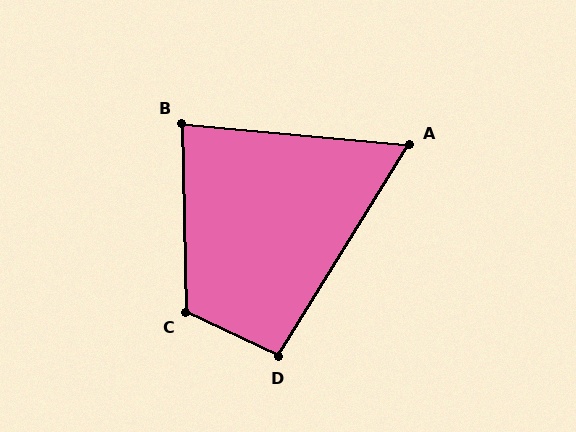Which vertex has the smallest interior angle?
A, at approximately 64 degrees.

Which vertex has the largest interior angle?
C, at approximately 116 degrees.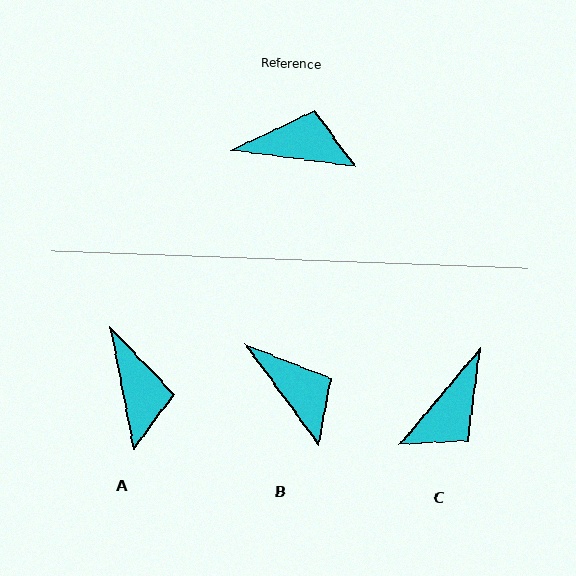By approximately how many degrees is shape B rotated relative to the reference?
Approximately 46 degrees clockwise.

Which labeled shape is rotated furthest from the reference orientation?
C, about 122 degrees away.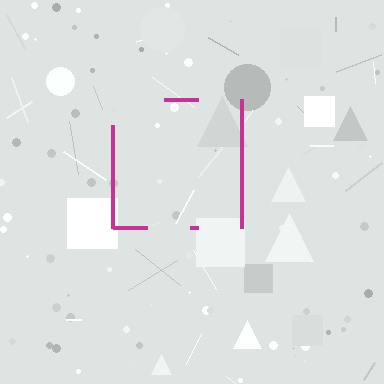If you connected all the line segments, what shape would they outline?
They would outline a square.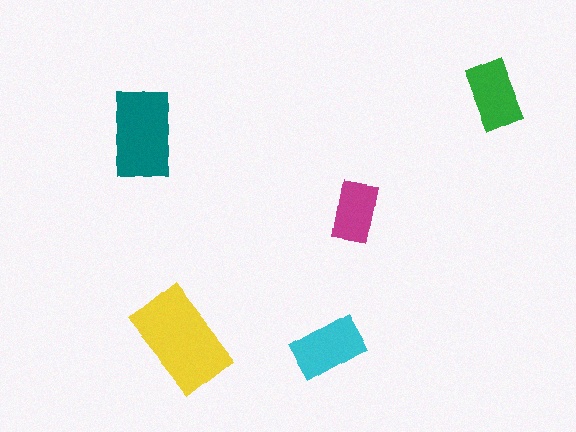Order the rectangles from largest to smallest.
the yellow one, the teal one, the cyan one, the green one, the magenta one.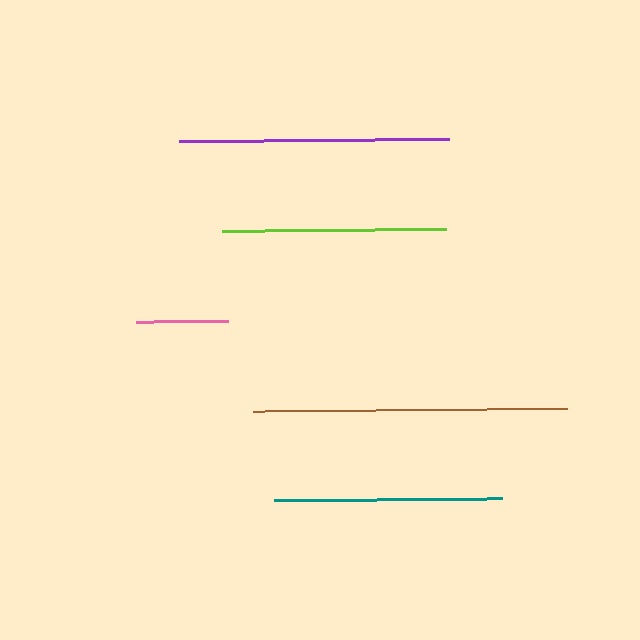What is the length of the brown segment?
The brown segment is approximately 313 pixels long.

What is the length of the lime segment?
The lime segment is approximately 224 pixels long.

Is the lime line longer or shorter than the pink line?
The lime line is longer than the pink line.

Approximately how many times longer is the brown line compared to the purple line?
The brown line is approximately 1.2 times the length of the purple line.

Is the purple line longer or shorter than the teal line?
The purple line is longer than the teal line.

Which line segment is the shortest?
The pink line is the shortest at approximately 92 pixels.